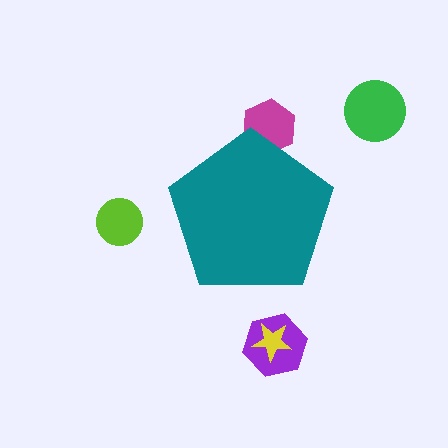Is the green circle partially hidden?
No, the green circle is fully visible.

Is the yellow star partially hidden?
No, the yellow star is fully visible.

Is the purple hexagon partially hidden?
No, the purple hexagon is fully visible.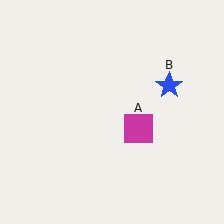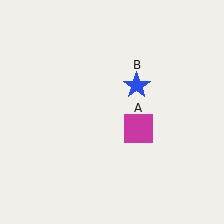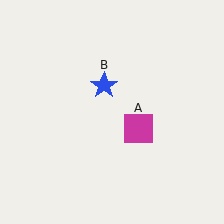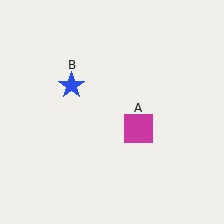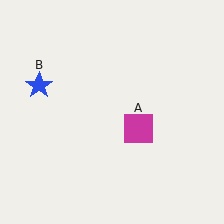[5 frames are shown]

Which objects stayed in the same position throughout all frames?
Magenta square (object A) remained stationary.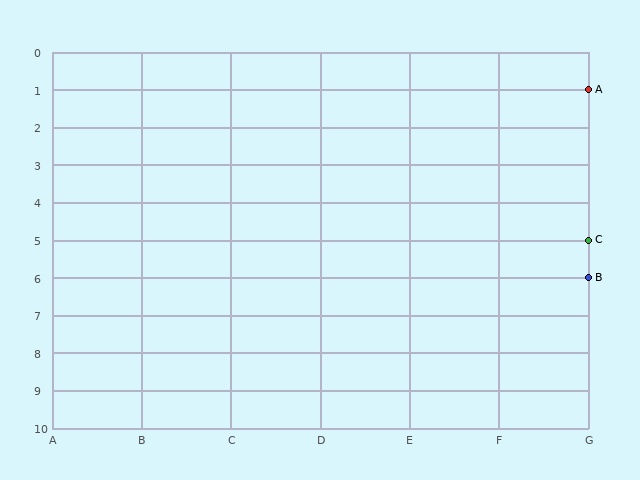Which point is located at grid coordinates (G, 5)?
Point C is at (G, 5).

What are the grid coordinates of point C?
Point C is at grid coordinates (G, 5).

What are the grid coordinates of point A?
Point A is at grid coordinates (G, 1).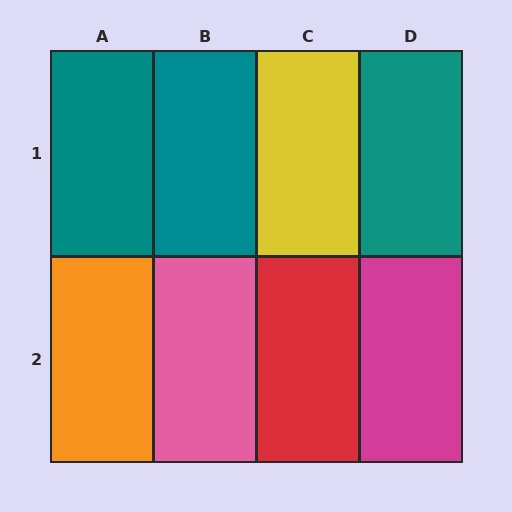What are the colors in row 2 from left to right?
Orange, pink, red, magenta.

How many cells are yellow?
1 cell is yellow.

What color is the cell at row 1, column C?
Yellow.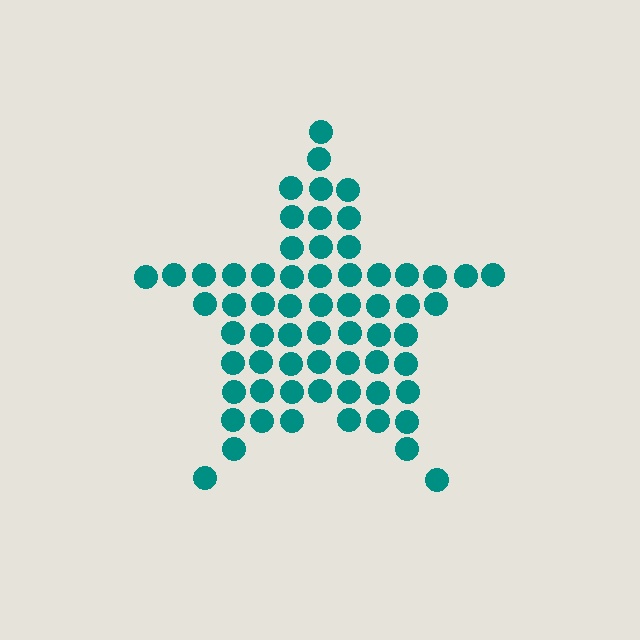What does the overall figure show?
The overall figure shows a star.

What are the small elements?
The small elements are circles.